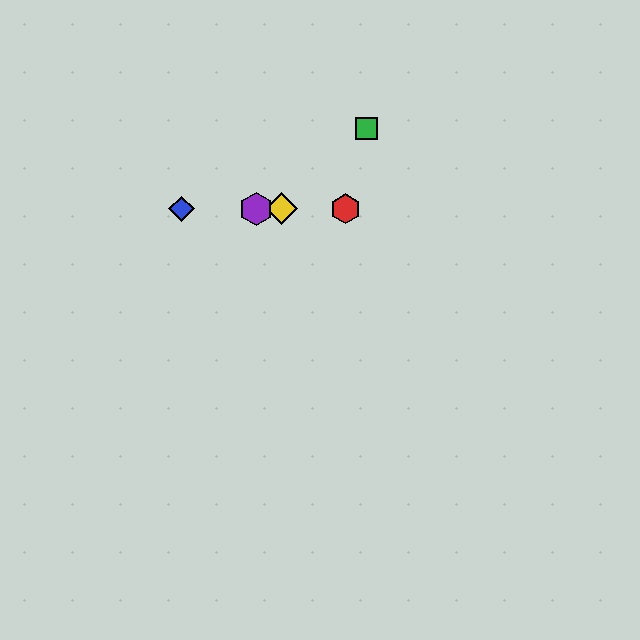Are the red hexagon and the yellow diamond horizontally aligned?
Yes, both are at y≈209.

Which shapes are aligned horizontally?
The red hexagon, the blue diamond, the yellow diamond, the purple hexagon are aligned horizontally.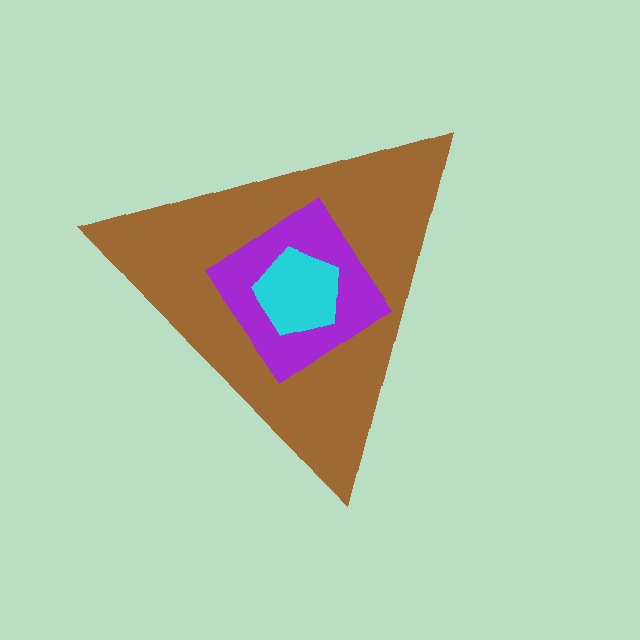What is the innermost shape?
The cyan pentagon.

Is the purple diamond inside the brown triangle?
Yes.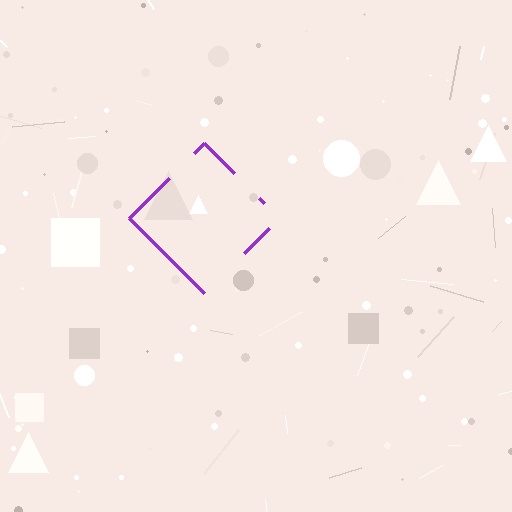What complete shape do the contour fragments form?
The contour fragments form a diamond.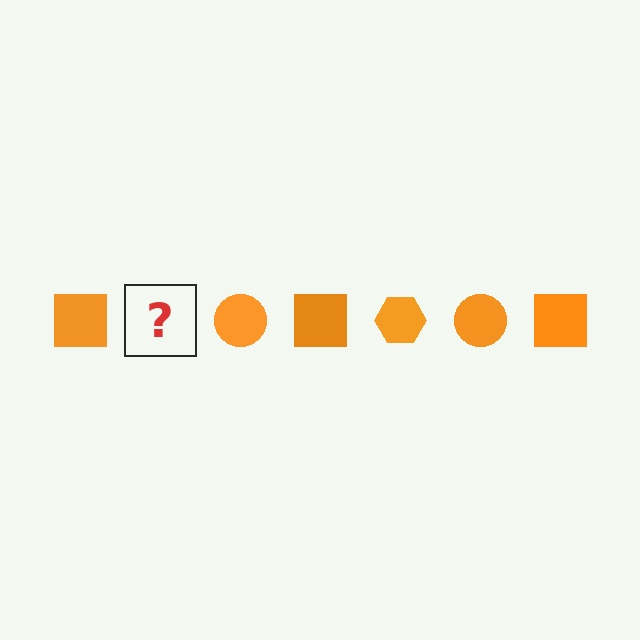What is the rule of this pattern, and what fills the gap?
The rule is that the pattern cycles through square, hexagon, circle shapes in orange. The gap should be filled with an orange hexagon.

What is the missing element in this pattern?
The missing element is an orange hexagon.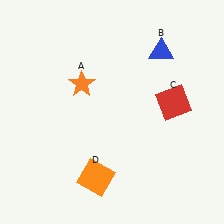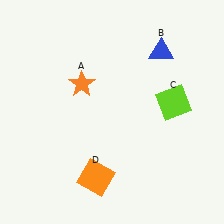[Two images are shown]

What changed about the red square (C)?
In Image 1, C is red. In Image 2, it changed to lime.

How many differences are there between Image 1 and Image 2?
There is 1 difference between the two images.